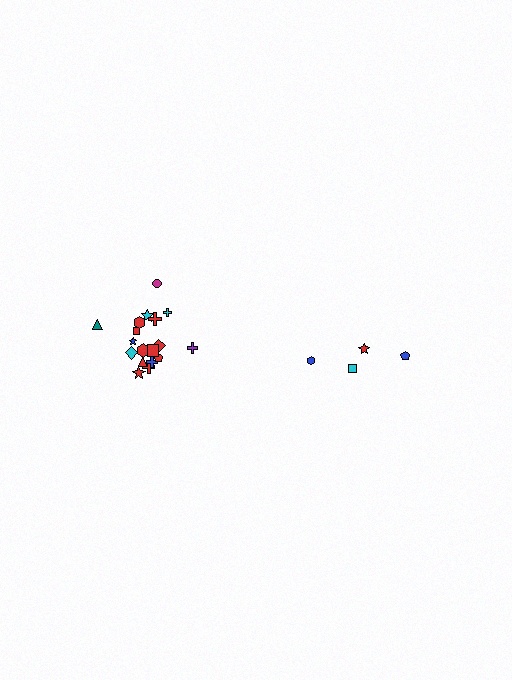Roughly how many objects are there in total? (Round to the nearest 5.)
Roughly 20 objects in total.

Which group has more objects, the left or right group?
The left group.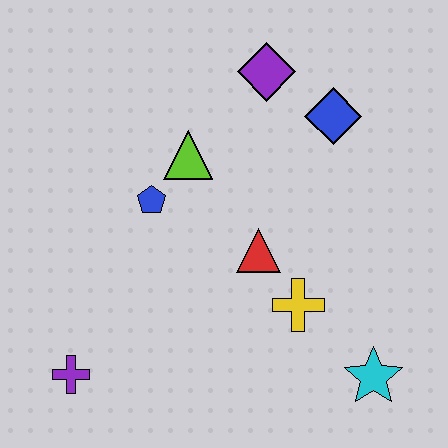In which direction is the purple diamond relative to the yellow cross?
The purple diamond is above the yellow cross.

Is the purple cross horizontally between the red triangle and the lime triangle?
No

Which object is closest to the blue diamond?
The purple diamond is closest to the blue diamond.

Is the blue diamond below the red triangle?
No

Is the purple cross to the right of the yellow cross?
No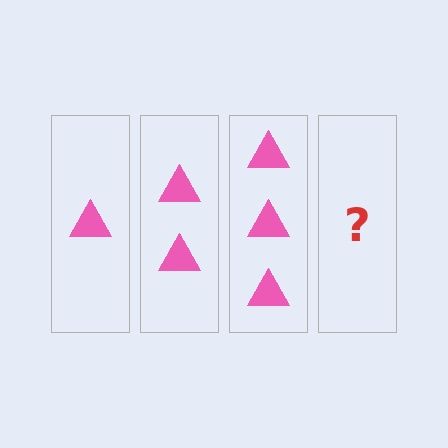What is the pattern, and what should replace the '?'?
The pattern is that each step adds one more triangle. The '?' should be 4 triangles.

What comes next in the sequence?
The next element should be 4 triangles.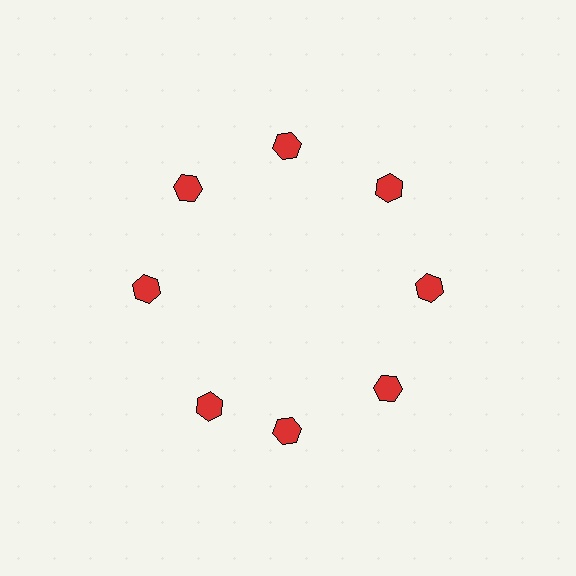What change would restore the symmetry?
The symmetry would be restored by rotating it back into even spacing with its neighbors so that all 8 hexagons sit at equal angles and equal distance from the center.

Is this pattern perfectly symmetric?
No. The 8 red hexagons are arranged in a ring, but one element near the 8 o'clock position is rotated out of alignment along the ring, breaking the 8-fold rotational symmetry.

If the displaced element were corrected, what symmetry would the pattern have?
It would have 8-fold rotational symmetry — the pattern would map onto itself every 45 degrees.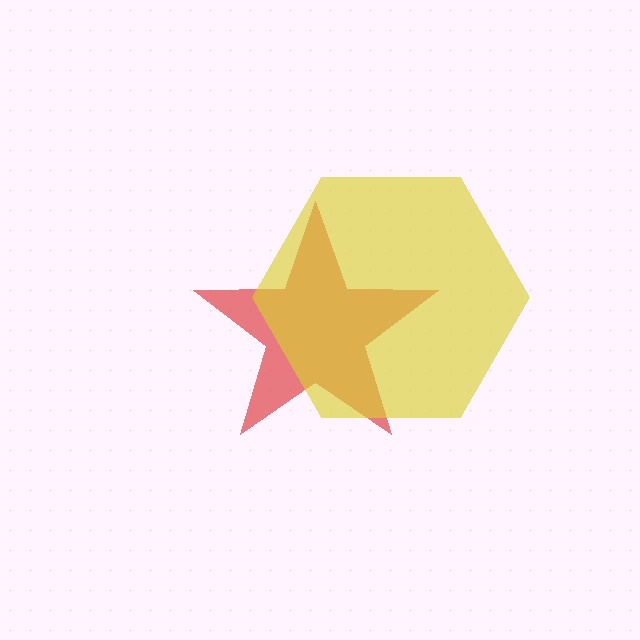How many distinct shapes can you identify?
There are 2 distinct shapes: a red star, a yellow hexagon.